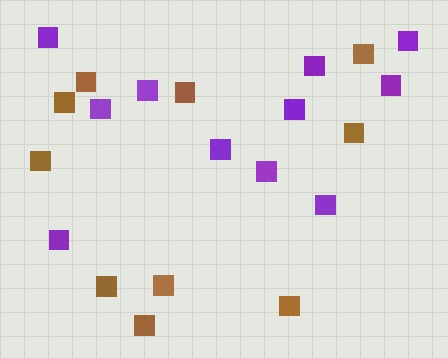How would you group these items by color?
There are 2 groups: one group of brown squares (10) and one group of purple squares (11).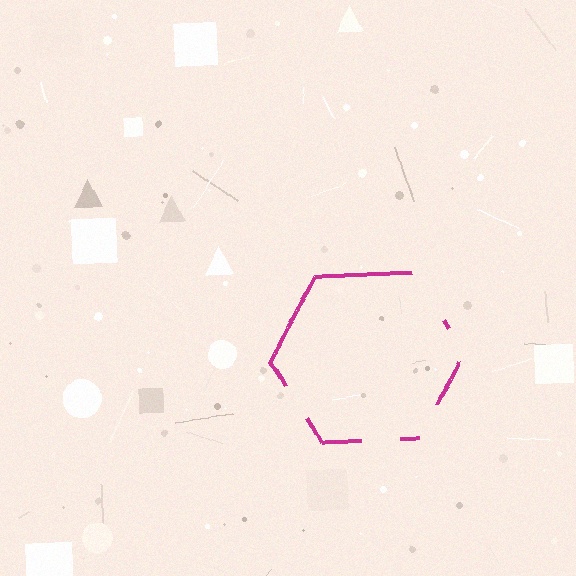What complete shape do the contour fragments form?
The contour fragments form a hexagon.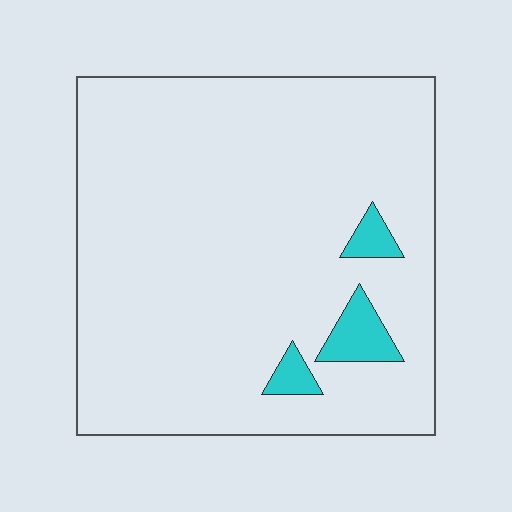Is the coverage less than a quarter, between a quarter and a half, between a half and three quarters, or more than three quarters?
Less than a quarter.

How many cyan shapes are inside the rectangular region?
3.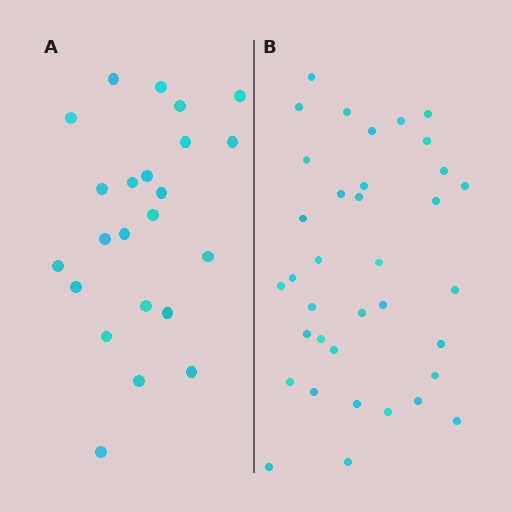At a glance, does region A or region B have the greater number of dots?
Region B (the right region) has more dots.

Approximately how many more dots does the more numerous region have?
Region B has approximately 15 more dots than region A.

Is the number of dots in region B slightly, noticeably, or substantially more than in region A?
Region B has substantially more. The ratio is roughly 1.6 to 1.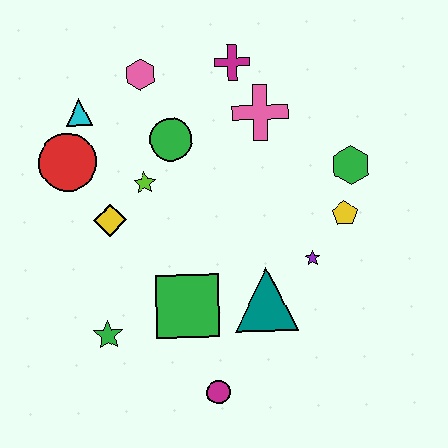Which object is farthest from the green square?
The magenta cross is farthest from the green square.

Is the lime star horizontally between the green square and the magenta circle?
No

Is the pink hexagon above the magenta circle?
Yes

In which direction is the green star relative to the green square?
The green star is to the left of the green square.